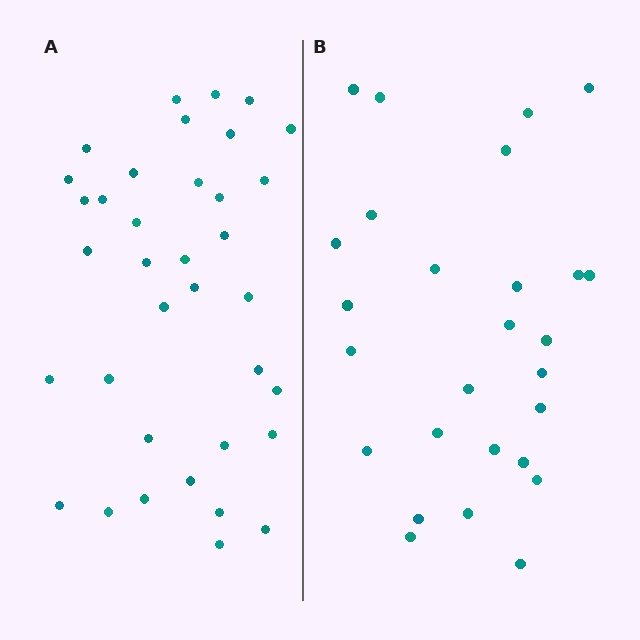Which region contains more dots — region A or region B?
Region A (the left region) has more dots.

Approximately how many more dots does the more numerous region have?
Region A has roughly 8 or so more dots than region B.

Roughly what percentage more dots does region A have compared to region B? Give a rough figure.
About 35% more.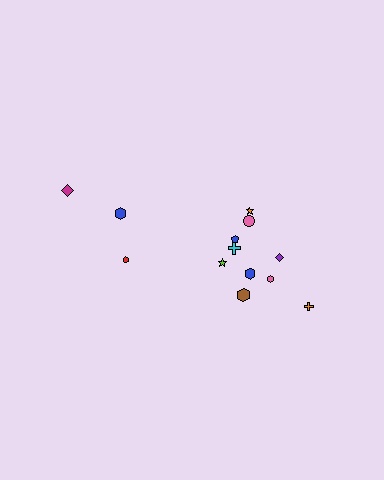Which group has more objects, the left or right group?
The right group.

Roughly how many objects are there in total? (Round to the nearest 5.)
Roughly 15 objects in total.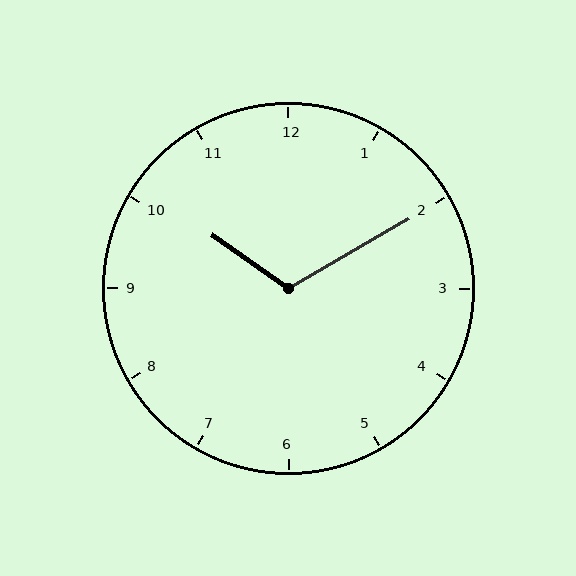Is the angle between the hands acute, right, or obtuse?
It is obtuse.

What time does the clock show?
10:10.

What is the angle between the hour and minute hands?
Approximately 115 degrees.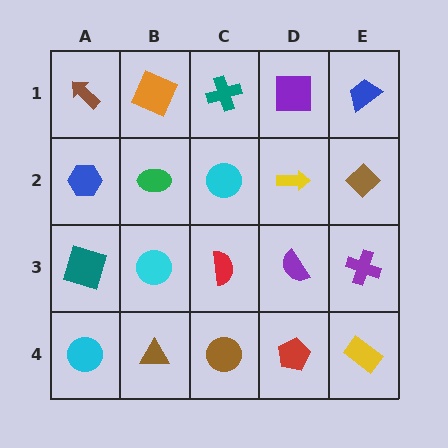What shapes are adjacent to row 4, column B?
A cyan circle (row 3, column B), a cyan circle (row 4, column A), a brown circle (row 4, column C).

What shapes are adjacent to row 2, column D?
A purple square (row 1, column D), a purple semicircle (row 3, column D), a cyan circle (row 2, column C), a brown diamond (row 2, column E).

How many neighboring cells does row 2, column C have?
4.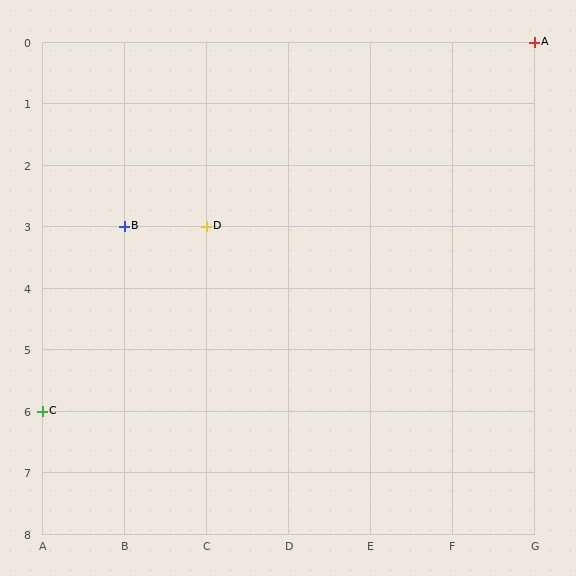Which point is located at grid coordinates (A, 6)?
Point C is at (A, 6).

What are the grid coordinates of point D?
Point D is at grid coordinates (C, 3).